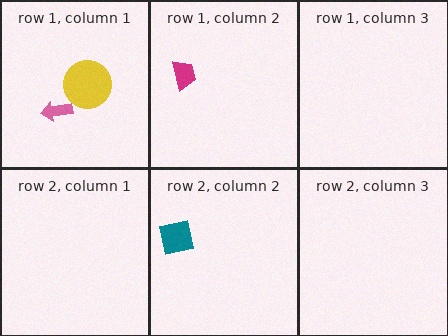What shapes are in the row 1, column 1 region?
The pink arrow, the yellow circle.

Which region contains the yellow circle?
The row 1, column 1 region.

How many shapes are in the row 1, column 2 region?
1.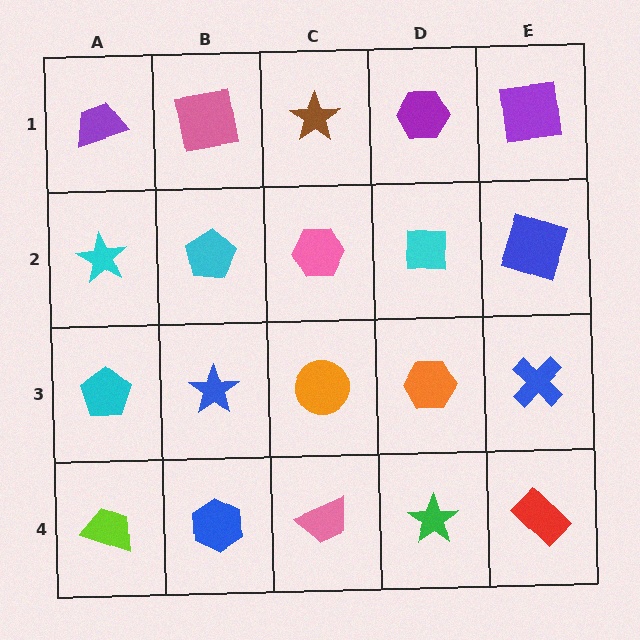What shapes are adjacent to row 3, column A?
A cyan star (row 2, column A), a lime trapezoid (row 4, column A), a blue star (row 3, column B).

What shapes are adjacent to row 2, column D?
A purple hexagon (row 1, column D), an orange hexagon (row 3, column D), a pink hexagon (row 2, column C), a blue square (row 2, column E).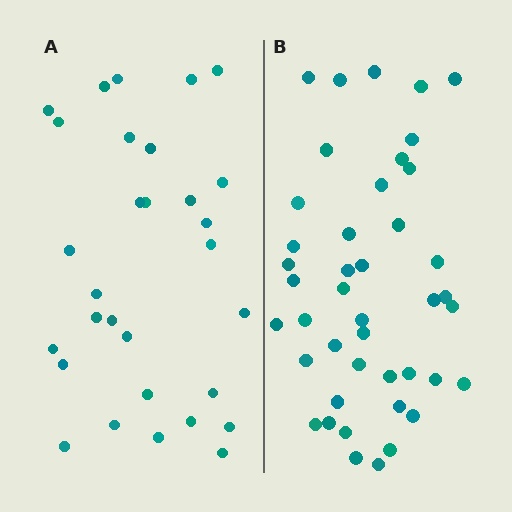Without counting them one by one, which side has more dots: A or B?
Region B (the right region) has more dots.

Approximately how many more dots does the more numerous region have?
Region B has approximately 15 more dots than region A.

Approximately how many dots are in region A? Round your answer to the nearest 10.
About 30 dots.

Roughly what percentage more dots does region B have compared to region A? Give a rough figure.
About 45% more.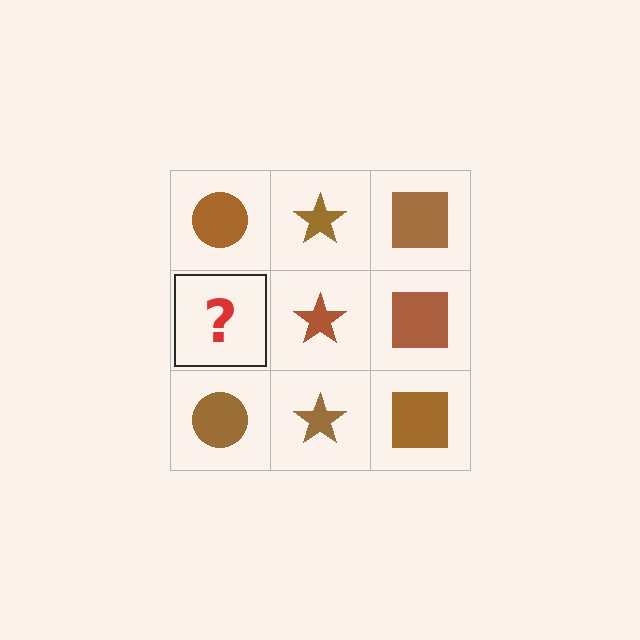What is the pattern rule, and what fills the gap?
The rule is that each column has a consistent shape. The gap should be filled with a brown circle.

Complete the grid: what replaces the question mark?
The question mark should be replaced with a brown circle.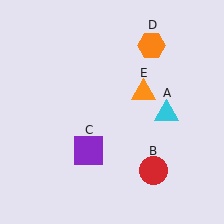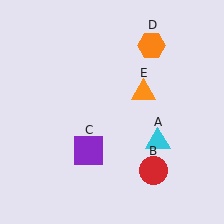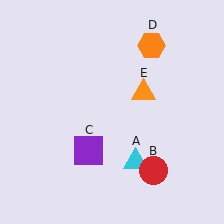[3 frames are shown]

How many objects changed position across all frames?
1 object changed position: cyan triangle (object A).